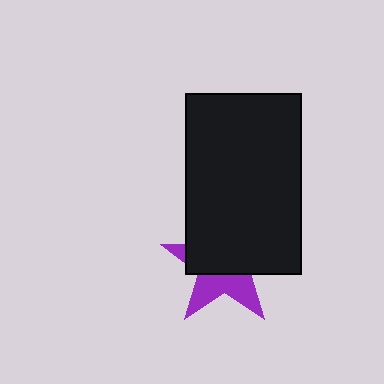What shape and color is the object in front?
The object in front is a black rectangle.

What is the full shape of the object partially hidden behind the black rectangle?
The partially hidden object is a purple star.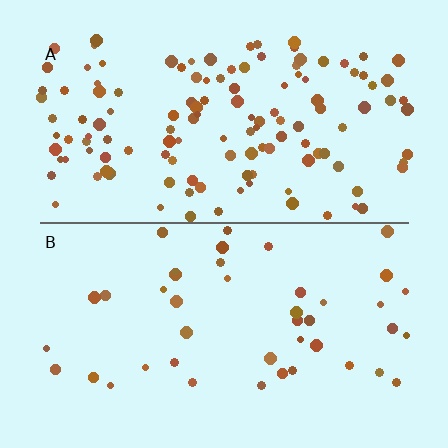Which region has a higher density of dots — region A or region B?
A (the top).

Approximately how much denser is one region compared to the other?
Approximately 3.0× — region A over region B.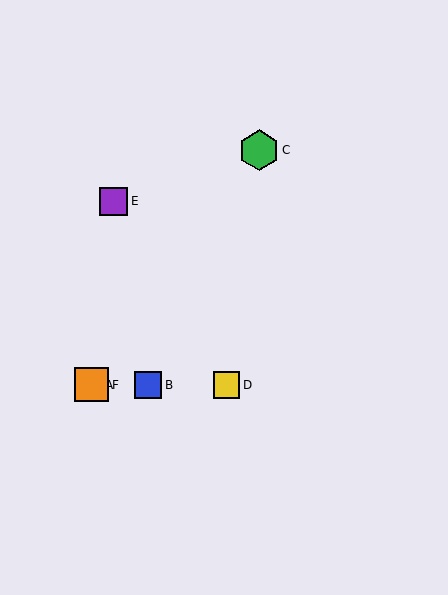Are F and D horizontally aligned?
Yes, both are at y≈385.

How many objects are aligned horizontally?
4 objects (A, B, D, F) are aligned horizontally.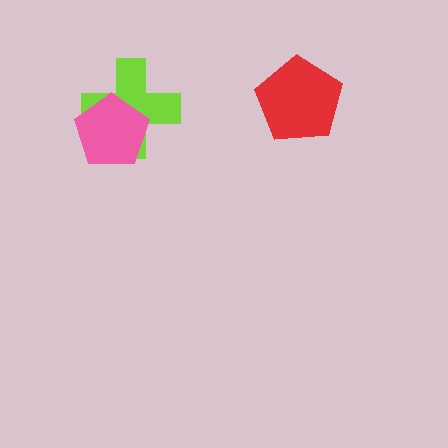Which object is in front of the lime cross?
The pink pentagon is in front of the lime cross.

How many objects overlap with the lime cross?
1 object overlaps with the lime cross.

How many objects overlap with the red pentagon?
0 objects overlap with the red pentagon.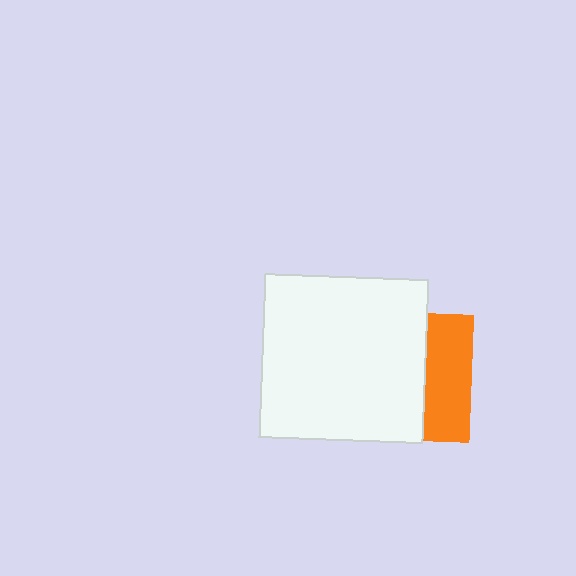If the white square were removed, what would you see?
You would see the complete orange square.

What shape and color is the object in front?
The object in front is a white square.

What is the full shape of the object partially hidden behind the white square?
The partially hidden object is an orange square.